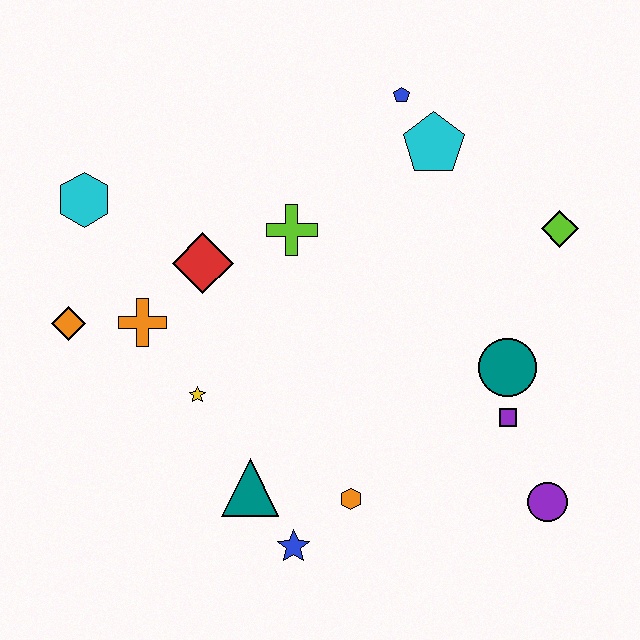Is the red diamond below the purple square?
No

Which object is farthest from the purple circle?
The cyan hexagon is farthest from the purple circle.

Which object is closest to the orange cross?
The orange diamond is closest to the orange cross.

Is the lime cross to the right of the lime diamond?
No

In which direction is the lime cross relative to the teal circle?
The lime cross is to the left of the teal circle.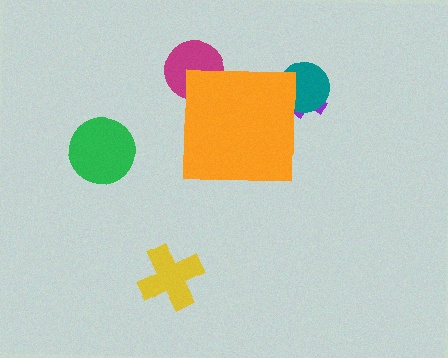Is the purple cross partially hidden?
Yes, the purple cross is partially hidden behind the orange square.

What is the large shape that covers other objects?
An orange square.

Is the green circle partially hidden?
No, the green circle is fully visible.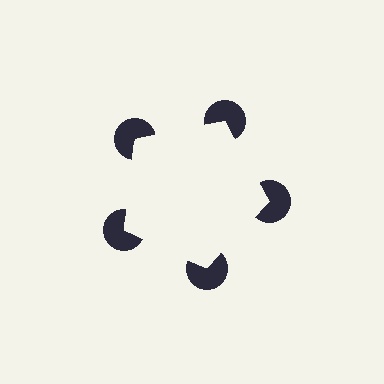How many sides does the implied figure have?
5 sides.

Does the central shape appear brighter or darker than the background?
It typically appears slightly brighter than the background, even though no actual brightness change is drawn.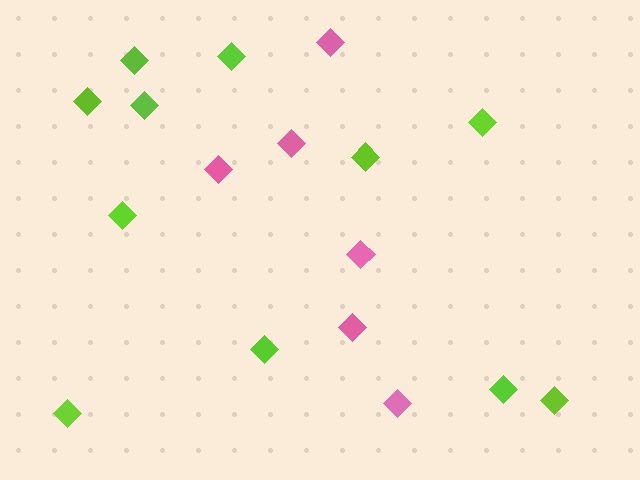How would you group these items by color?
There are 2 groups: one group of pink diamonds (6) and one group of lime diamonds (11).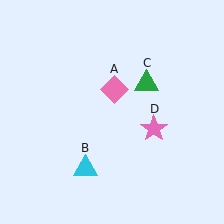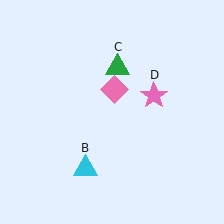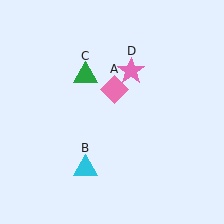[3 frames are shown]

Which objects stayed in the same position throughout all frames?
Pink diamond (object A) and cyan triangle (object B) remained stationary.